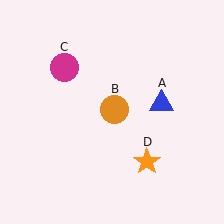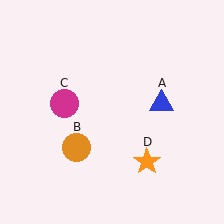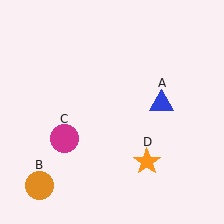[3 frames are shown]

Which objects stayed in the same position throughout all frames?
Blue triangle (object A) and orange star (object D) remained stationary.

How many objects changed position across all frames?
2 objects changed position: orange circle (object B), magenta circle (object C).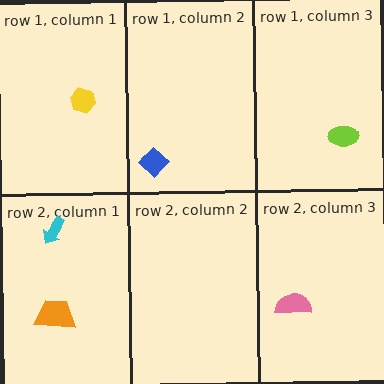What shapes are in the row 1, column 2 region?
The blue diamond.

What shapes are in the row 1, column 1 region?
The yellow hexagon.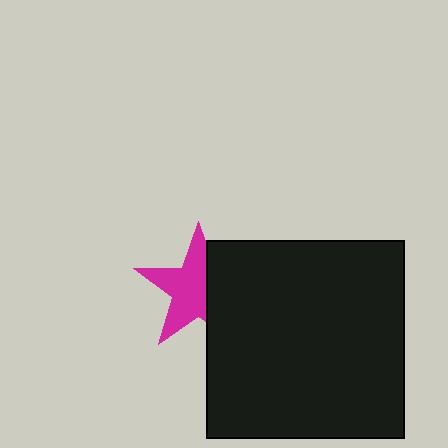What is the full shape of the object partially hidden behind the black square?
The partially hidden object is a magenta star.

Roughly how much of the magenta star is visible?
About half of it is visible (roughly 61%).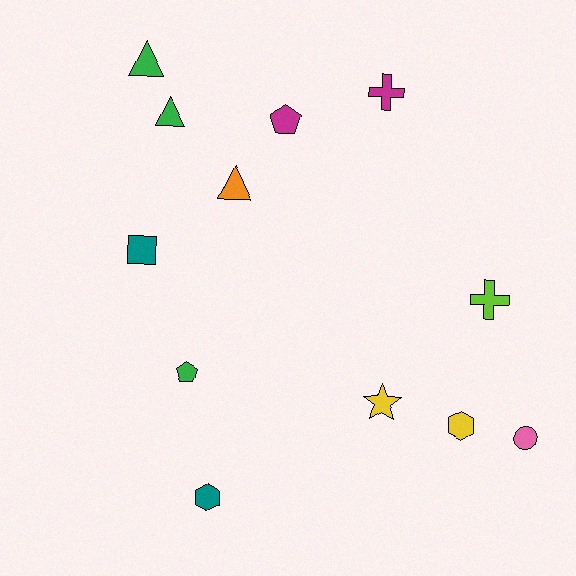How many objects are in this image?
There are 12 objects.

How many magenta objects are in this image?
There are 2 magenta objects.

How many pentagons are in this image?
There are 2 pentagons.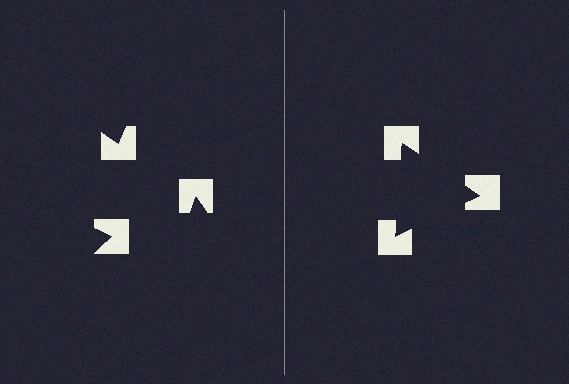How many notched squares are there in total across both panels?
6 — 3 on each side.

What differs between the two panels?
The notched squares are positioned identically on both sides; only the wedge orientations differ. On the right they align to a triangle; on the left they are misaligned.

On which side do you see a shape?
An illusory triangle appears on the right side. On the left side the wedge cuts are rotated, so no coherent shape forms.